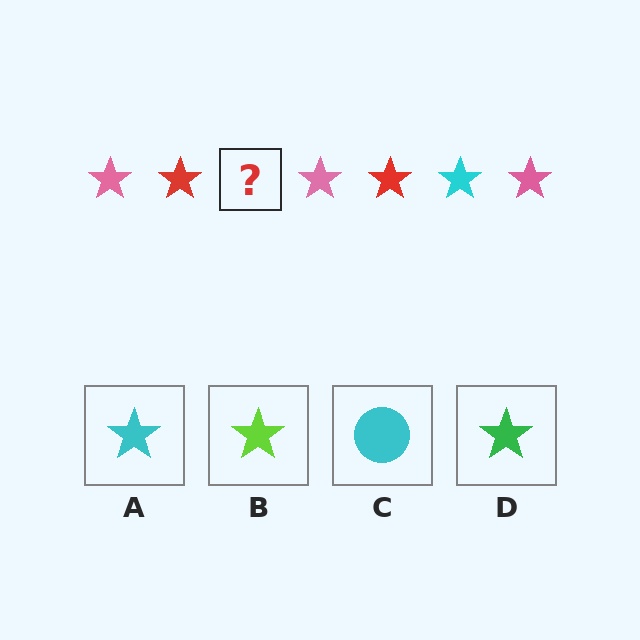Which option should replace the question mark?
Option A.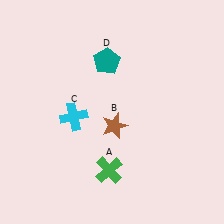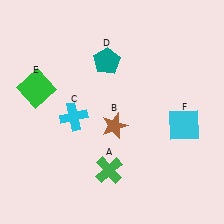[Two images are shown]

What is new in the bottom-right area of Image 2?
A cyan square (F) was added in the bottom-right area of Image 2.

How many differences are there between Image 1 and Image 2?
There are 2 differences between the two images.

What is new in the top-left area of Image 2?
A green square (E) was added in the top-left area of Image 2.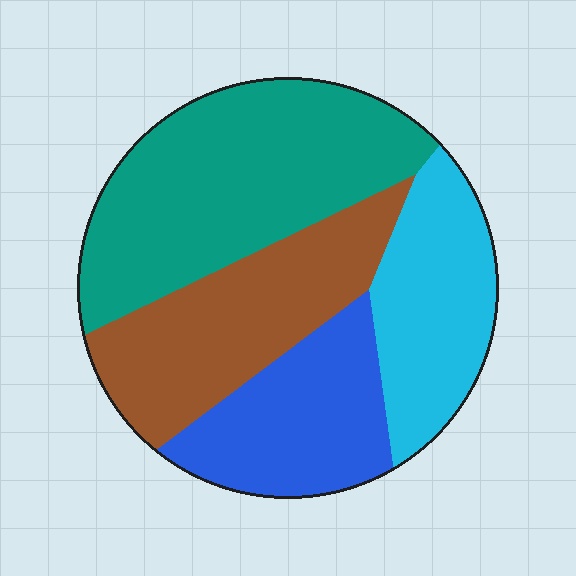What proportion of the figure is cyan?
Cyan takes up about one fifth (1/5) of the figure.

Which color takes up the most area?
Teal, at roughly 35%.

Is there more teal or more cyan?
Teal.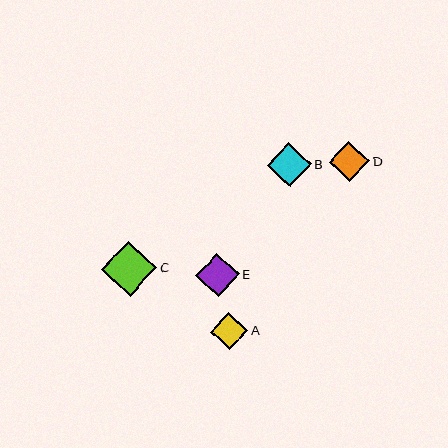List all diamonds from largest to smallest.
From largest to smallest: C, B, E, D, A.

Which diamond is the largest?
Diamond C is the largest with a size of approximately 55 pixels.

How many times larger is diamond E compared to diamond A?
Diamond E is approximately 1.2 times the size of diamond A.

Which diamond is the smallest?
Diamond A is the smallest with a size of approximately 37 pixels.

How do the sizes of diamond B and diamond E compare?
Diamond B and diamond E are approximately the same size.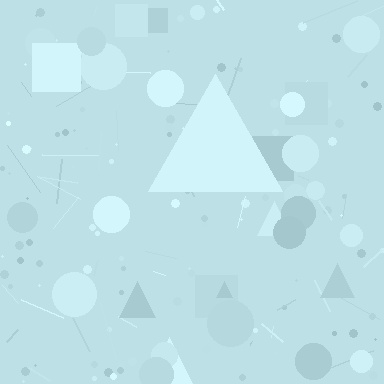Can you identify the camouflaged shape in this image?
The camouflaged shape is a triangle.